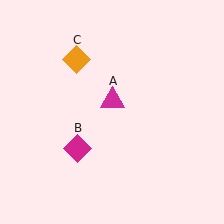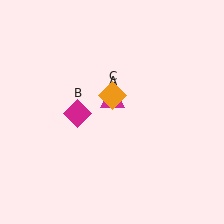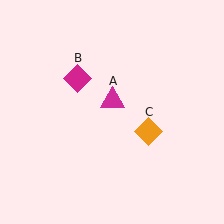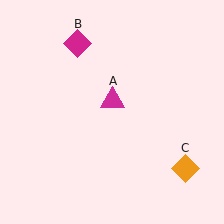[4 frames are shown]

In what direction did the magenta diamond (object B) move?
The magenta diamond (object B) moved up.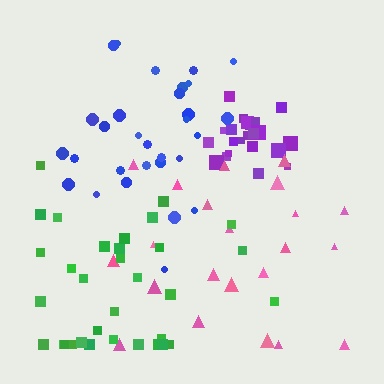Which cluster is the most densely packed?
Purple.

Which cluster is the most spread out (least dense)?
Pink.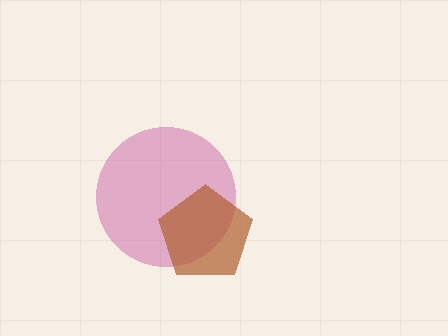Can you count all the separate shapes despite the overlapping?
Yes, there are 2 separate shapes.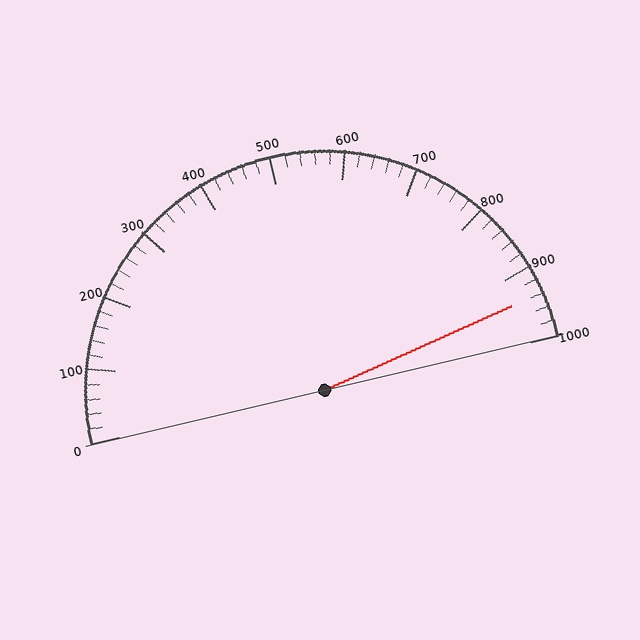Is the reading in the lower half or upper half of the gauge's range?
The reading is in the upper half of the range (0 to 1000).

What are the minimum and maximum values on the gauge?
The gauge ranges from 0 to 1000.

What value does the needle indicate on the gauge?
The needle indicates approximately 940.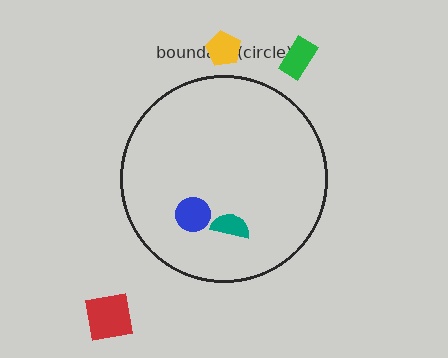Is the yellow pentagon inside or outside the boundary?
Outside.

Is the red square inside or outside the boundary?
Outside.